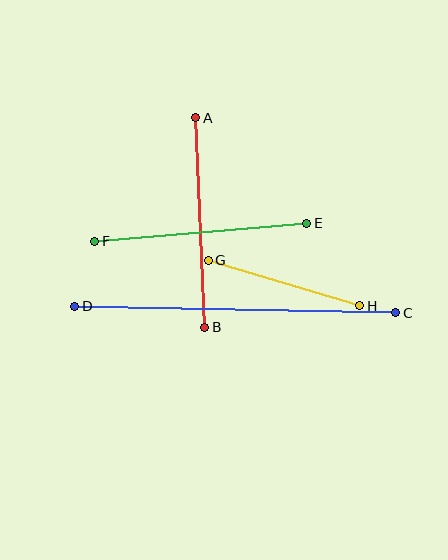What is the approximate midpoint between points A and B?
The midpoint is at approximately (200, 222) pixels.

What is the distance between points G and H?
The distance is approximately 158 pixels.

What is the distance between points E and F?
The distance is approximately 213 pixels.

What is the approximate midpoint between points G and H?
The midpoint is at approximately (284, 283) pixels.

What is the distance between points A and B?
The distance is approximately 210 pixels.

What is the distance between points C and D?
The distance is approximately 321 pixels.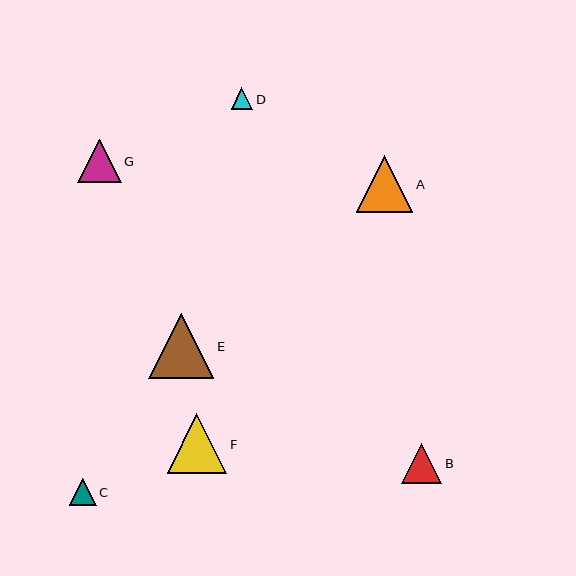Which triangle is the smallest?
Triangle D is the smallest with a size of approximately 22 pixels.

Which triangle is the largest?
Triangle E is the largest with a size of approximately 65 pixels.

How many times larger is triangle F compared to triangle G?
Triangle F is approximately 1.4 times the size of triangle G.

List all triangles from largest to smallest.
From largest to smallest: E, F, A, G, B, C, D.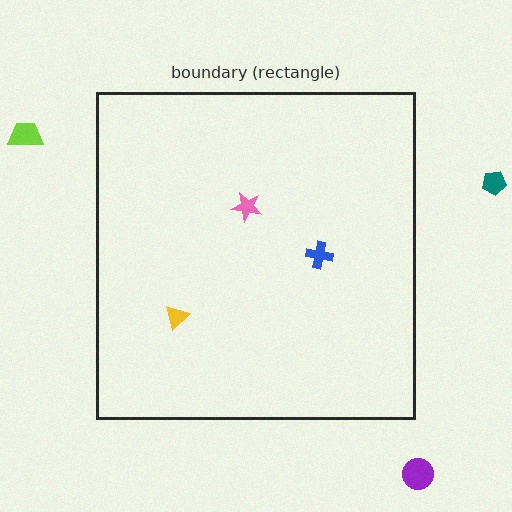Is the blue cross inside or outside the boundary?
Inside.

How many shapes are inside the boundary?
3 inside, 3 outside.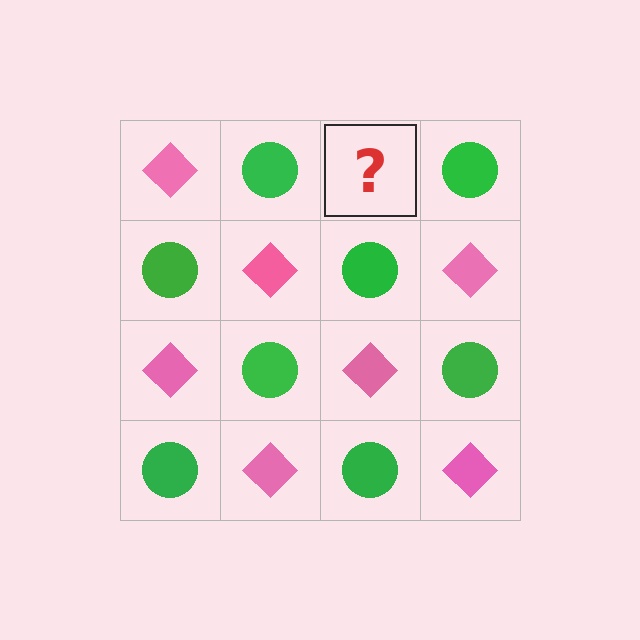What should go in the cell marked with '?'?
The missing cell should contain a pink diamond.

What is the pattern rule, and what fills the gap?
The rule is that it alternates pink diamond and green circle in a checkerboard pattern. The gap should be filled with a pink diamond.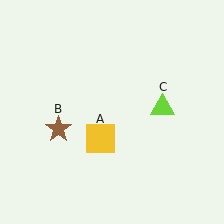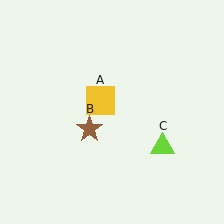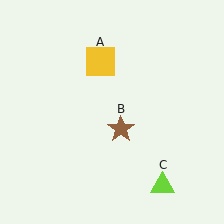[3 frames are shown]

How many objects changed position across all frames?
3 objects changed position: yellow square (object A), brown star (object B), lime triangle (object C).